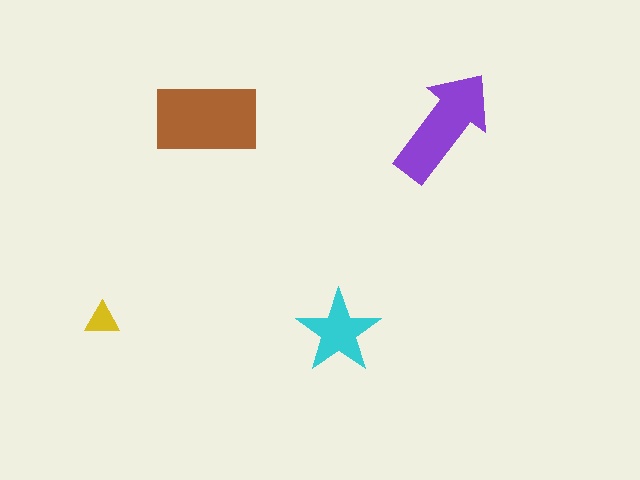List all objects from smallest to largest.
The yellow triangle, the cyan star, the purple arrow, the brown rectangle.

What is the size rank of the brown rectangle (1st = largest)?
1st.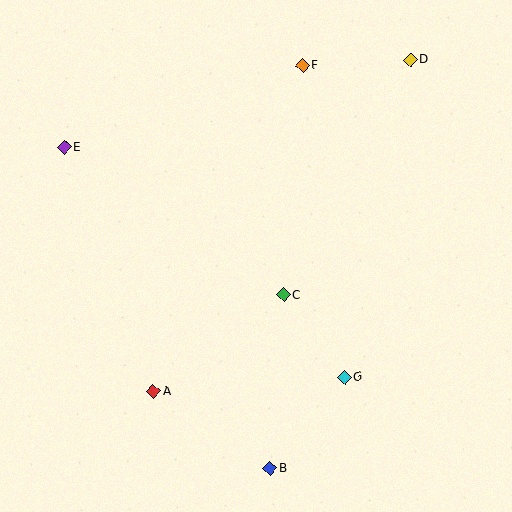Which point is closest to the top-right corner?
Point D is closest to the top-right corner.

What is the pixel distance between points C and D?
The distance between C and D is 267 pixels.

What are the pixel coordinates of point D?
Point D is at (411, 60).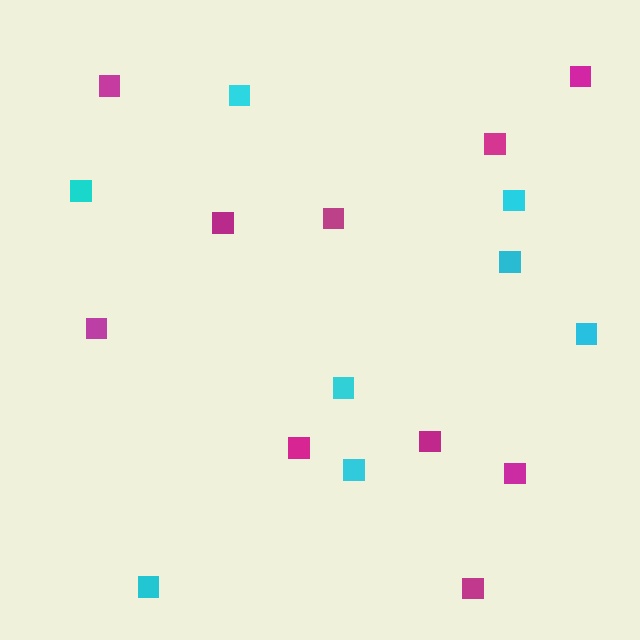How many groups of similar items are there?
There are 2 groups: one group of cyan squares (8) and one group of magenta squares (10).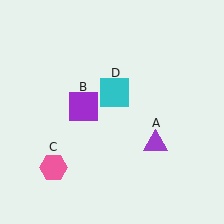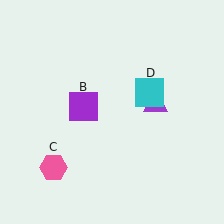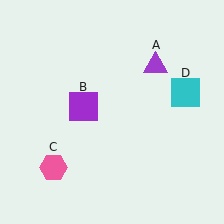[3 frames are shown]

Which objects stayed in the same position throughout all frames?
Purple square (object B) and pink hexagon (object C) remained stationary.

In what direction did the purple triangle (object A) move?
The purple triangle (object A) moved up.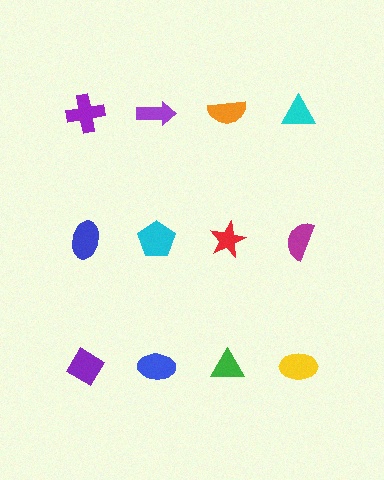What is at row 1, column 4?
A cyan triangle.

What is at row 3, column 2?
A blue ellipse.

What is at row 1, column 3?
An orange semicircle.